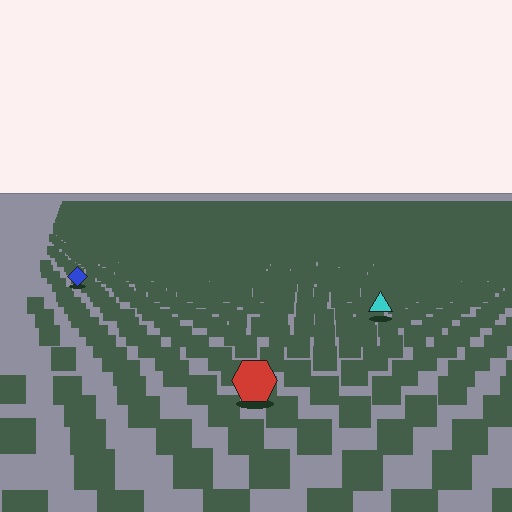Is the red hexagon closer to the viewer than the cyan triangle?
Yes. The red hexagon is closer — you can tell from the texture gradient: the ground texture is coarser near it.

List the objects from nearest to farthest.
From nearest to farthest: the red hexagon, the cyan triangle, the blue diamond.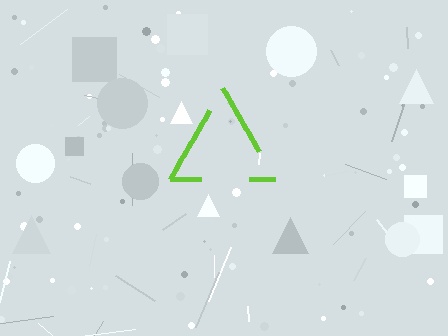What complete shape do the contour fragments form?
The contour fragments form a triangle.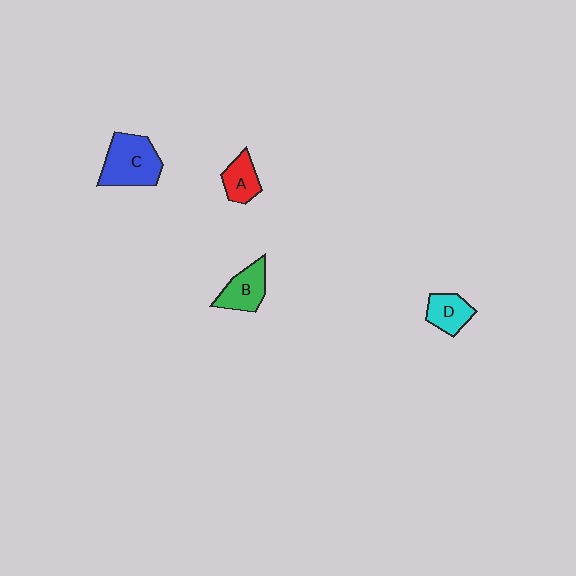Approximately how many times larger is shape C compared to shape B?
Approximately 1.5 times.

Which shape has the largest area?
Shape C (blue).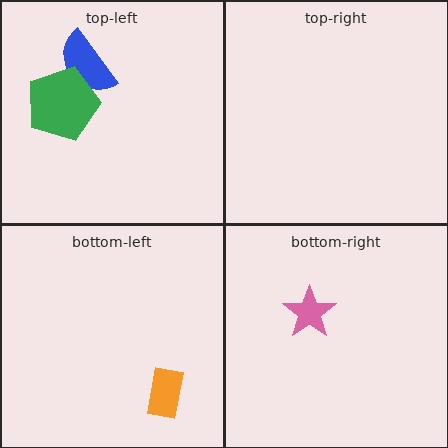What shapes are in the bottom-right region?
The pink star.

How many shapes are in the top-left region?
2.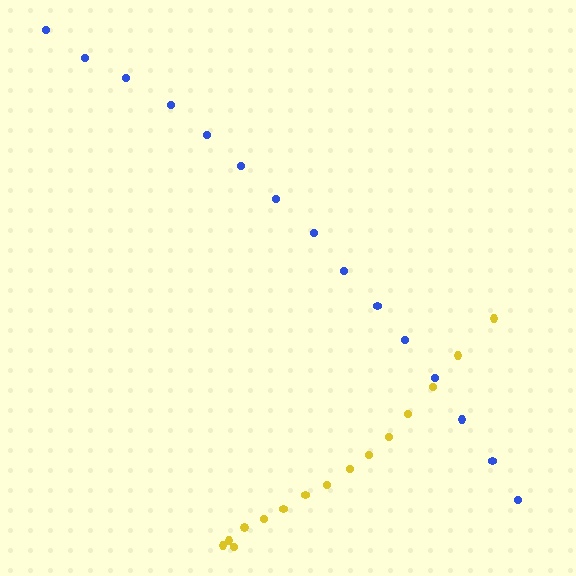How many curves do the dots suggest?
There are 2 distinct paths.